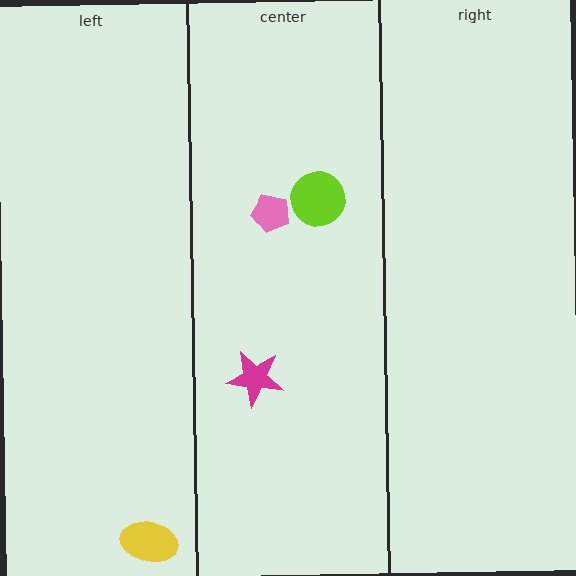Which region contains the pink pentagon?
The center region.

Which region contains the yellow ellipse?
The left region.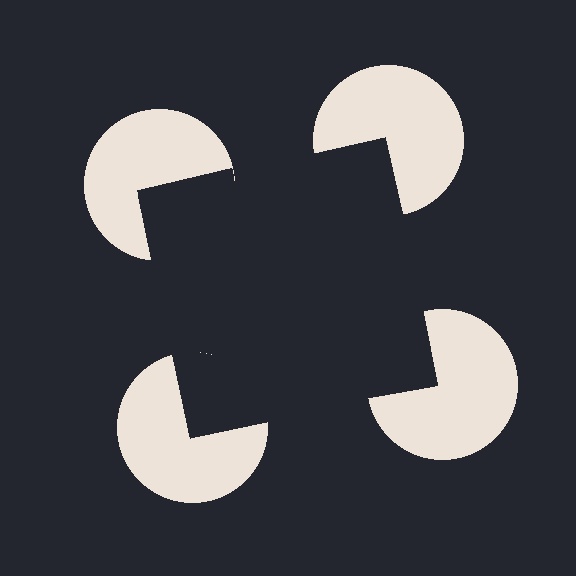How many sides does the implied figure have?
4 sides.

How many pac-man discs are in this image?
There are 4 — one at each vertex of the illusory square.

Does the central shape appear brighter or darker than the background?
It typically appears slightly darker than the background, even though no actual brightness change is drawn.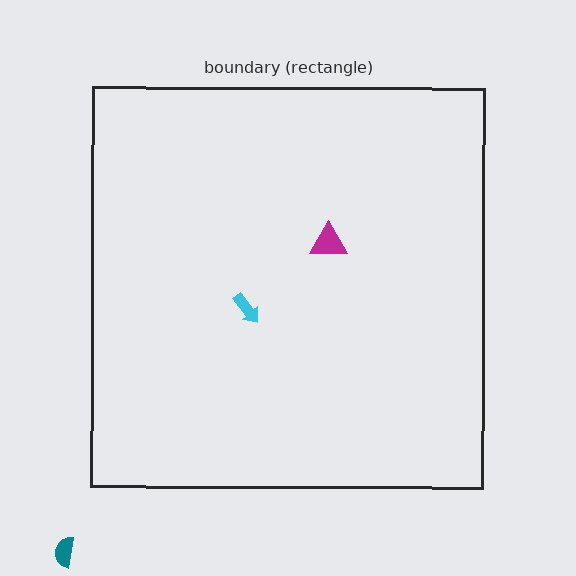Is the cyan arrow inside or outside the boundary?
Inside.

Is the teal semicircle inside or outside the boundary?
Outside.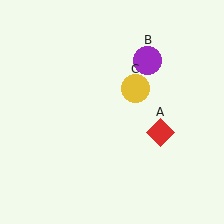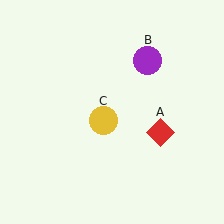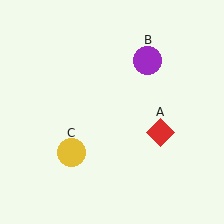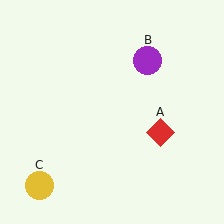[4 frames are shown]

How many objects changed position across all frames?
1 object changed position: yellow circle (object C).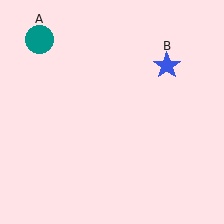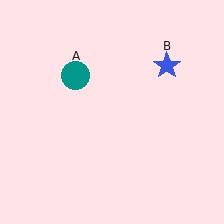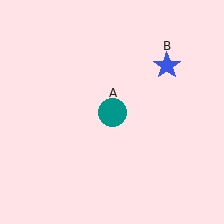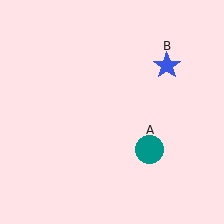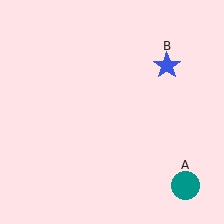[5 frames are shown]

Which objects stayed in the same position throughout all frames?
Blue star (object B) remained stationary.